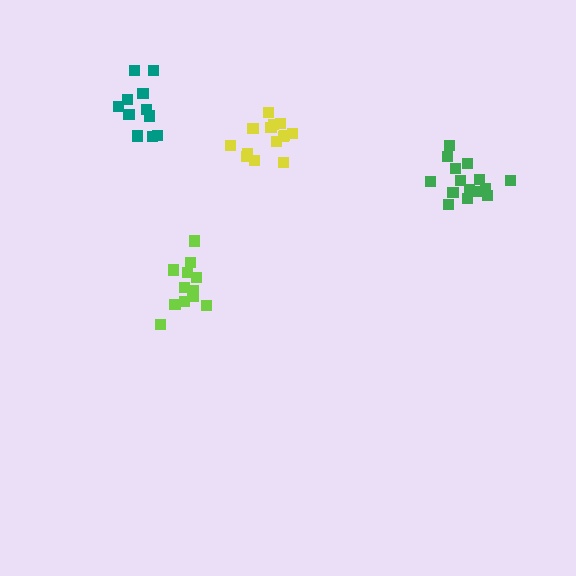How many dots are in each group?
Group 1: 15 dots, Group 2: 12 dots, Group 3: 13 dots, Group 4: 14 dots (54 total).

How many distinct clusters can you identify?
There are 4 distinct clusters.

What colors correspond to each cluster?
The clusters are colored: green, teal, lime, yellow.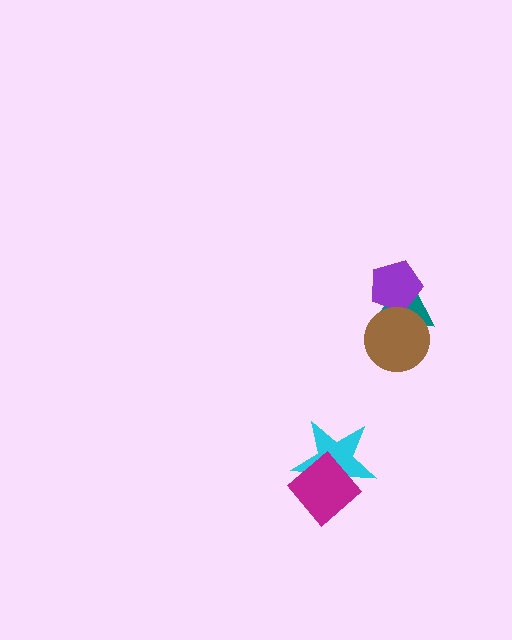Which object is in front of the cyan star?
The magenta diamond is in front of the cyan star.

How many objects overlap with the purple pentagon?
2 objects overlap with the purple pentagon.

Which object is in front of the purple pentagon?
The brown circle is in front of the purple pentagon.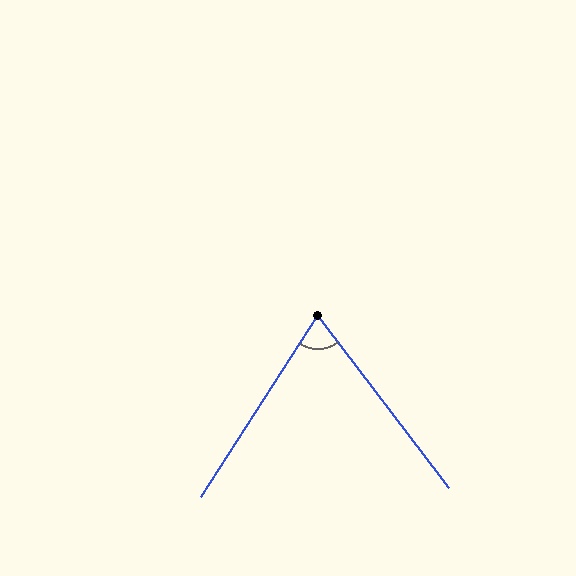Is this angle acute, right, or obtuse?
It is acute.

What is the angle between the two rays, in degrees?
Approximately 70 degrees.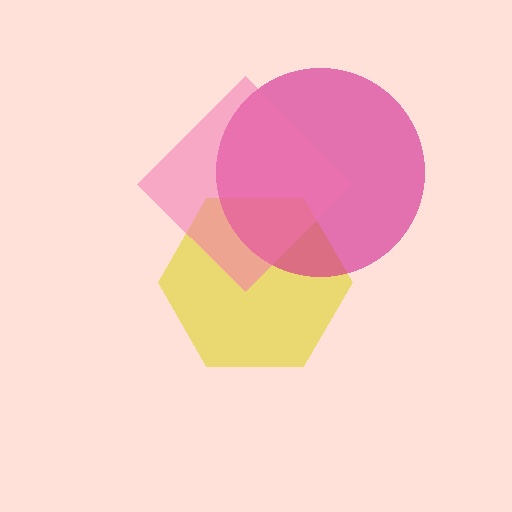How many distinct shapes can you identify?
There are 3 distinct shapes: a yellow hexagon, a magenta circle, a pink diamond.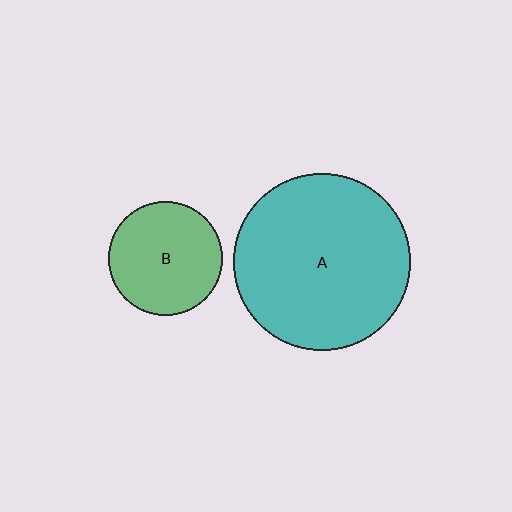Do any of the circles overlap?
No, none of the circles overlap.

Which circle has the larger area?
Circle A (teal).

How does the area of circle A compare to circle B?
Approximately 2.4 times.